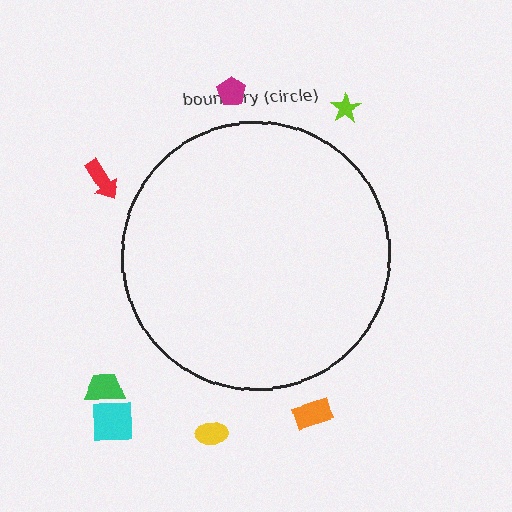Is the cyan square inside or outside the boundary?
Outside.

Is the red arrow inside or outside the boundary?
Outside.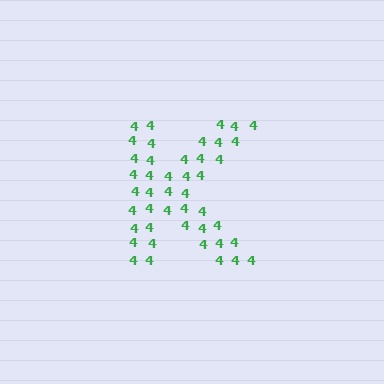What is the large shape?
The large shape is the letter K.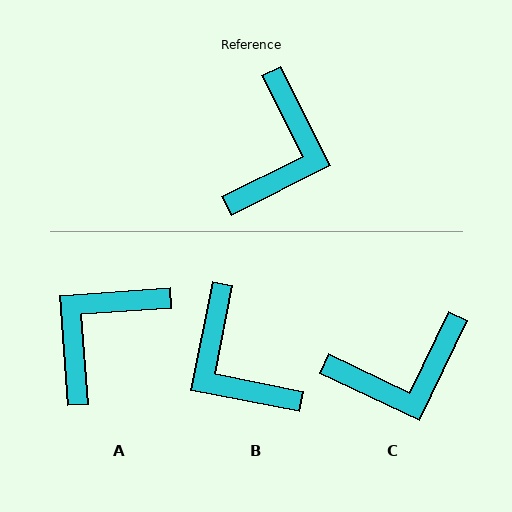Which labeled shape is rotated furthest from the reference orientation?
A, about 157 degrees away.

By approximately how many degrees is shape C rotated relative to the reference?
Approximately 52 degrees clockwise.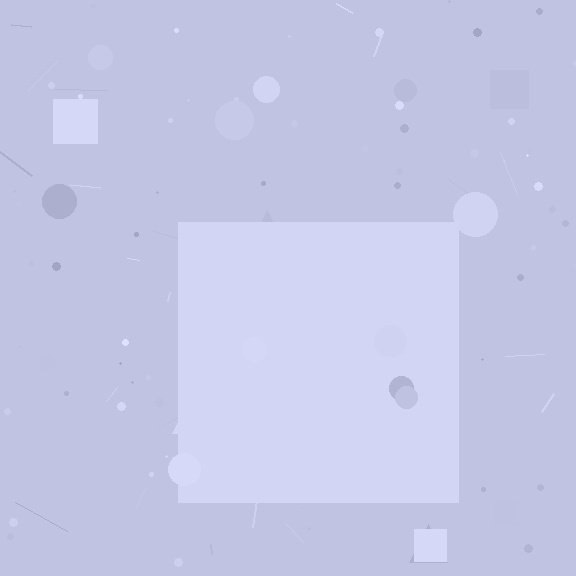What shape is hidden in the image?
A square is hidden in the image.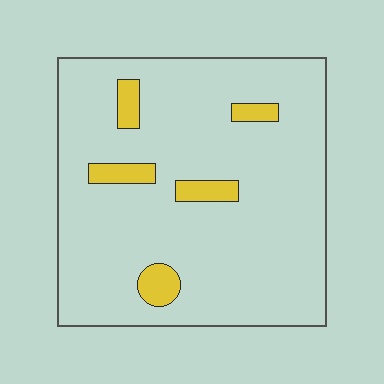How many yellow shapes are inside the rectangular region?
5.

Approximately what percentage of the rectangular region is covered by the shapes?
Approximately 10%.